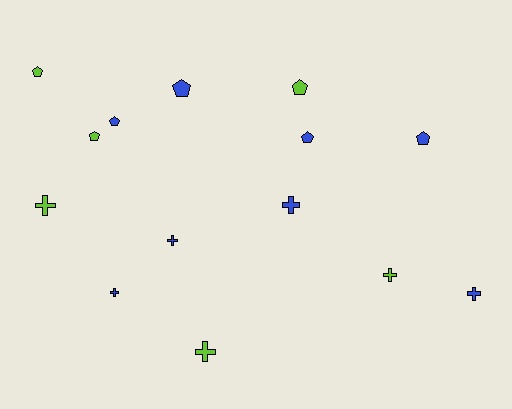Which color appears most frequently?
Blue, with 8 objects.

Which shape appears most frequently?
Pentagon, with 7 objects.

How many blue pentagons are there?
There are 4 blue pentagons.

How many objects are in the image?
There are 14 objects.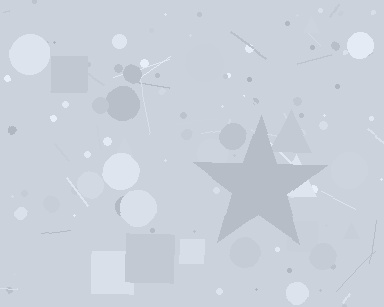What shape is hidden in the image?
A star is hidden in the image.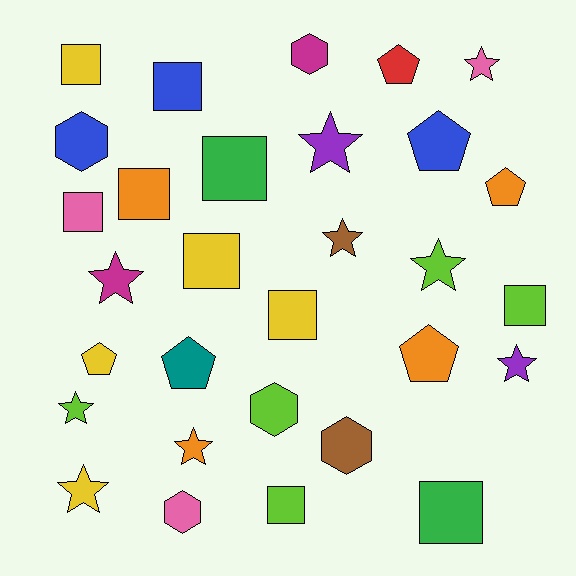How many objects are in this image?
There are 30 objects.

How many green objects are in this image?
There are 2 green objects.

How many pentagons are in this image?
There are 6 pentagons.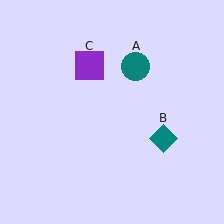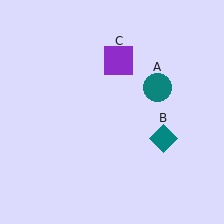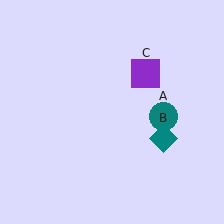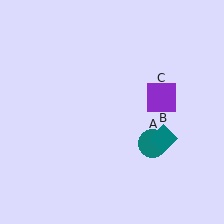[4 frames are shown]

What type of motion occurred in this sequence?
The teal circle (object A), purple square (object C) rotated clockwise around the center of the scene.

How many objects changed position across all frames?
2 objects changed position: teal circle (object A), purple square (object C).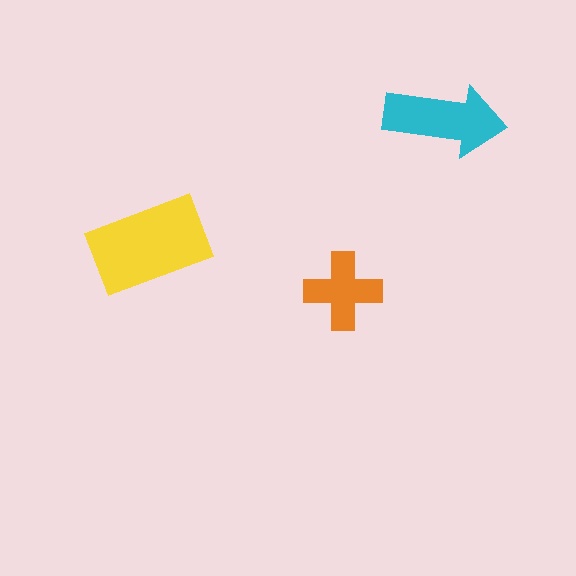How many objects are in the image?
There are 3 objects in the image.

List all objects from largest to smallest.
The yellow rectangle, the cyan arrow, the orange cross.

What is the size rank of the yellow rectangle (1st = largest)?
1st.